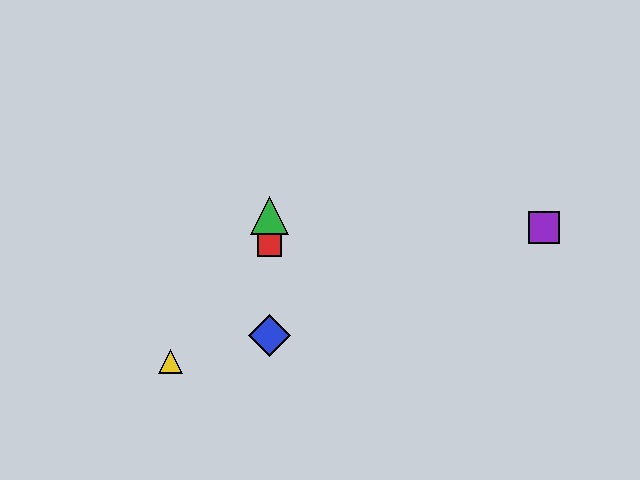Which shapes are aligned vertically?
The red square, the blue diamond, the green triangle are aligned vertically.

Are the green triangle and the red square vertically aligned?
Yes, both are at x≈270.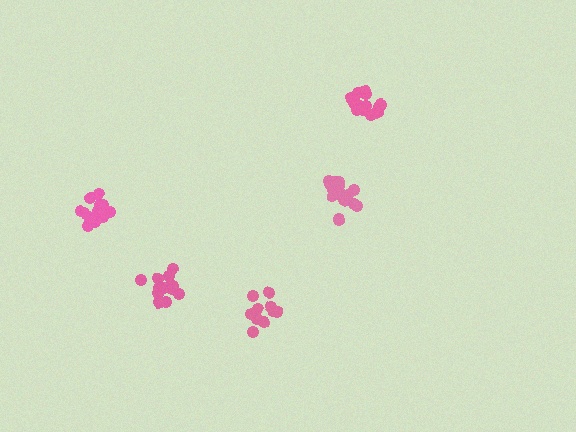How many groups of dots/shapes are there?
There are 5 groups.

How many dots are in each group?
Group 1: 16 dots, Group 2: 15 dots, Group 3: 16 dots, Group 4: 15 dots, Group 5: 12 dots (74 total).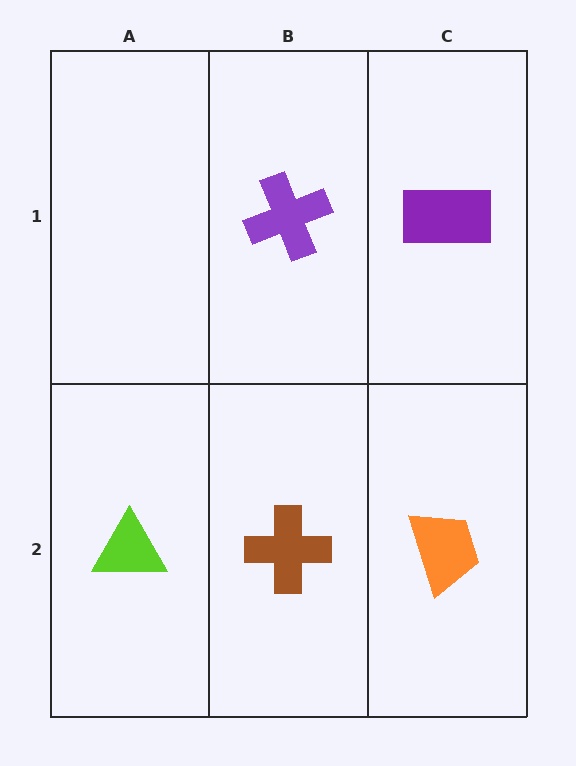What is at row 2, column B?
A brown cross.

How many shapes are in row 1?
2 shapes.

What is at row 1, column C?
A purple rectangle.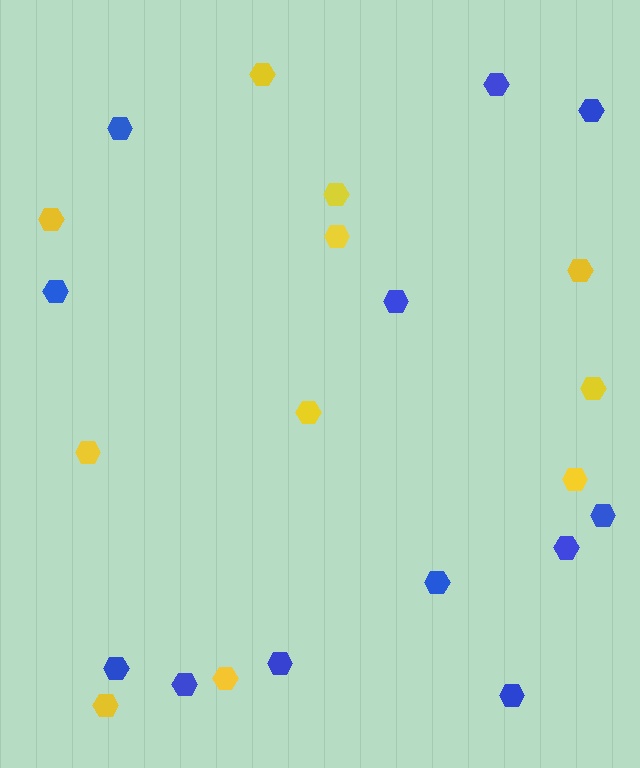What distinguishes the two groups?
There are 2 groups: one group of yellow hexagons (11) and one group of blue hexagons (12).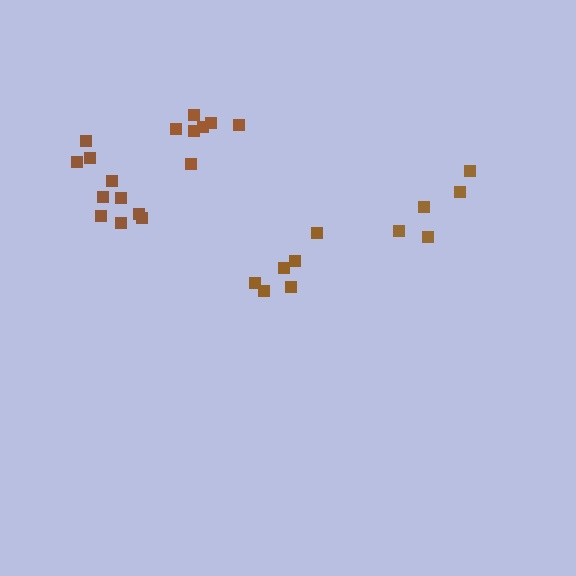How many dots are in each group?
Group 1: 6 dots, Group 2: 7 dots, Group 3: 5 dots, Group 4: 10 dots (28 total).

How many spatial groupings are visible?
There are 4 spatial groupings.